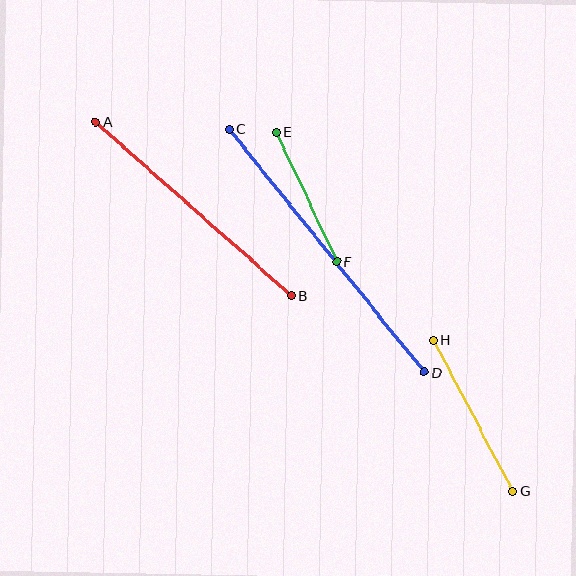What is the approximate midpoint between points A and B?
The midpoint is at approximately (194, 209) pixels.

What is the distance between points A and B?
The distance is approximately 262 pixels.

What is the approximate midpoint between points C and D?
The midpoint is at approximately (327, 251) pixels.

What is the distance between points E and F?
The distance is approximately 143 pixels.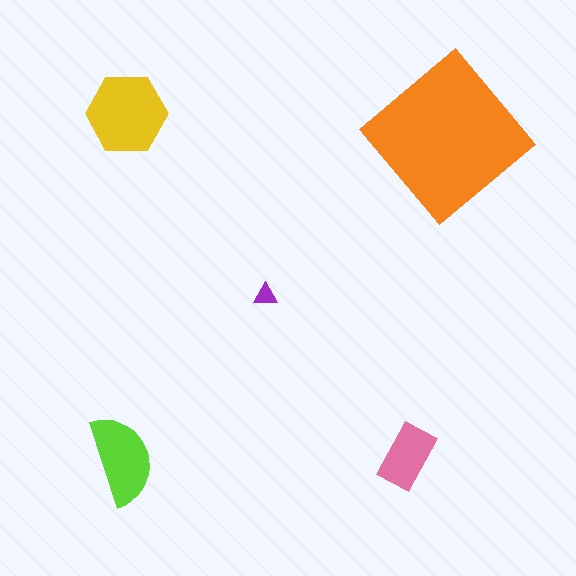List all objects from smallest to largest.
The purple triangle, the pink rectangle, the lime semicircle, the yellow hexagon, the orange diamond.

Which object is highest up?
The yellow hexagon is topmost.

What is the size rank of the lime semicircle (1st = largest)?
3rd.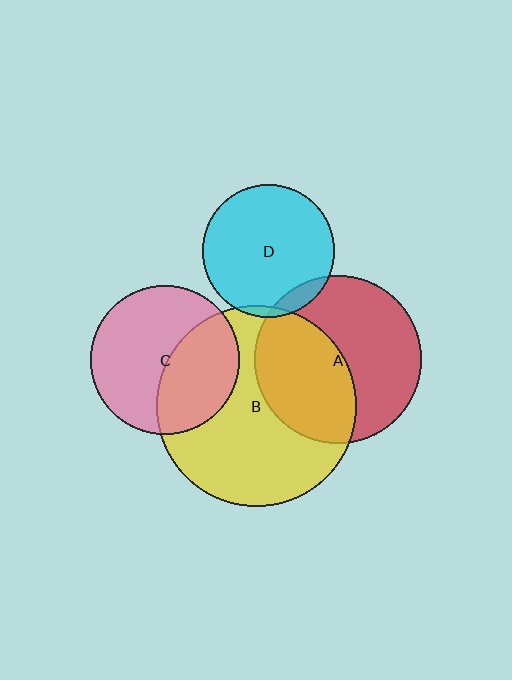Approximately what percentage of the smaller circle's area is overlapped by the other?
Approximately 10%.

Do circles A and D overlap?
Yes.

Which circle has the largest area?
Circle B (yellow).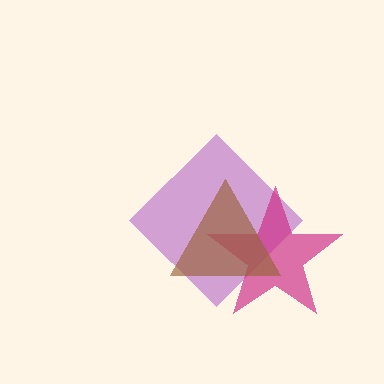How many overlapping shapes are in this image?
There are 3 overlapping shapes in the image.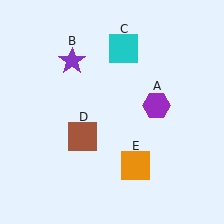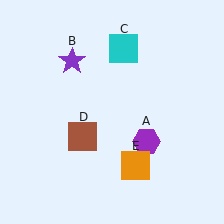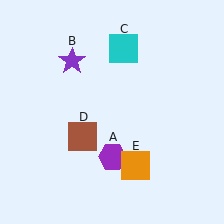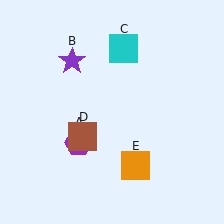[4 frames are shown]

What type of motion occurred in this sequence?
The purple hexagon (object A) rotated clockwise around the center of the scene.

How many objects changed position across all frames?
1 object changed position: purple hexagon (object A).